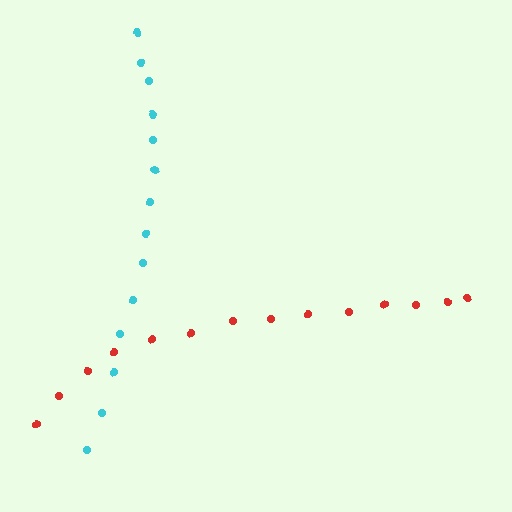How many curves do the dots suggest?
There are 2 distinct paths.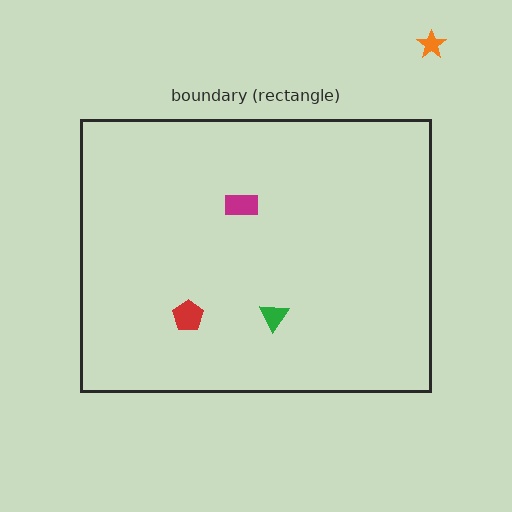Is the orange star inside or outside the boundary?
Outside.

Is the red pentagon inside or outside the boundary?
Inside.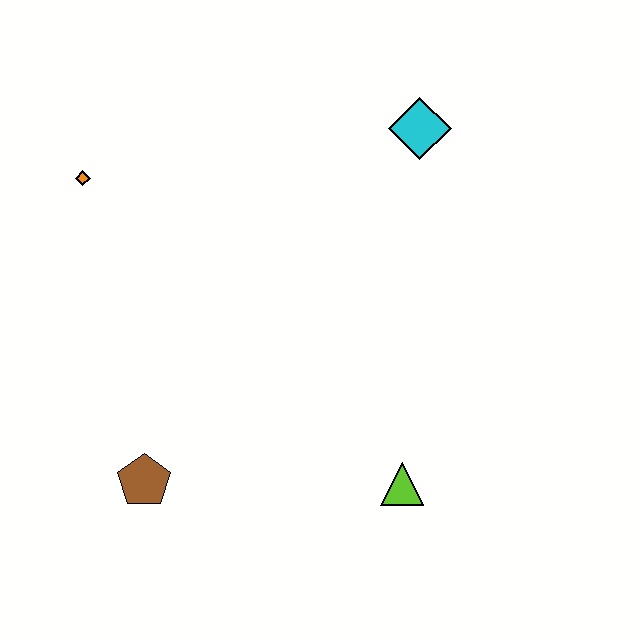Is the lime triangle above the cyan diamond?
No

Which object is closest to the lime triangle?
The brown pentagon is closest to the lime triangle.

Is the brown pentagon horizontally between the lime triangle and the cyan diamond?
No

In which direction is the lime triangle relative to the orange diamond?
The lime triangle is to the right of the orange diamond.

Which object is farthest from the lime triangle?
The orange diamond is farthest from the lime triangle.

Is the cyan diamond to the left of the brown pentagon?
No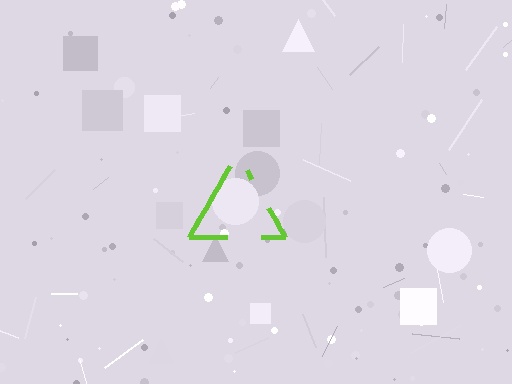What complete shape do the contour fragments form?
The contour fragments form a triangle.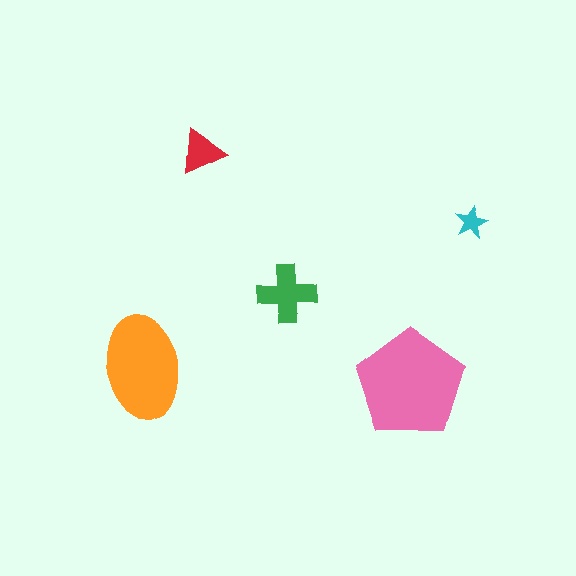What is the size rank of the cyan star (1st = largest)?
5th.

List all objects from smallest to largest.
The cyan star, the red triangle, the green cross, the orange ellipse, the pink pentagon.